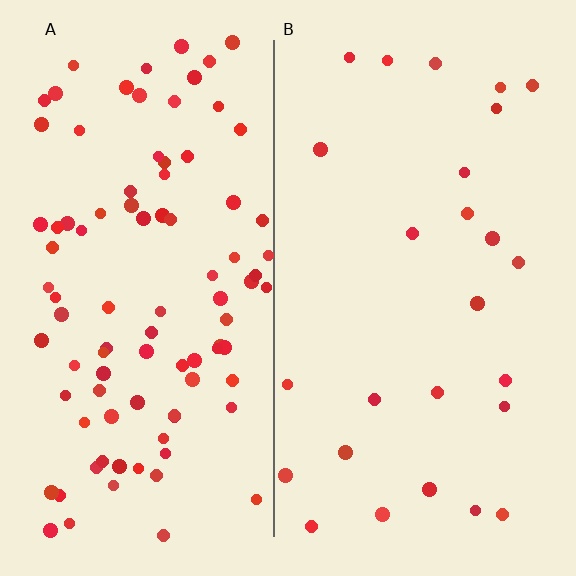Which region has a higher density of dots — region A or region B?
A (the left).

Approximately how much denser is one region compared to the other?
Approximately 3.7× — region A over region B.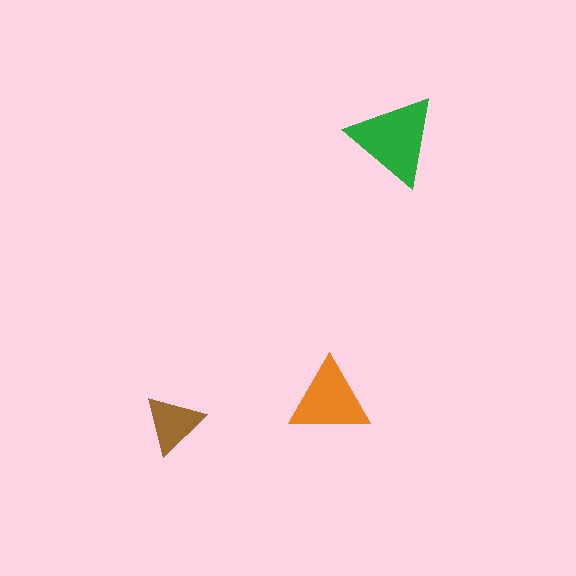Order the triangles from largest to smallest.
the green one, the orange one, the brown one.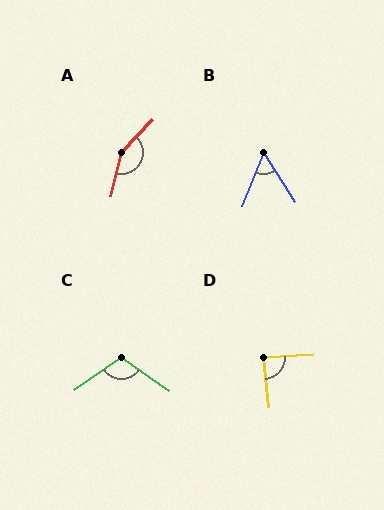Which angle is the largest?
A, at approximately 149 degrees.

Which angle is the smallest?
B, at approximately 55 degrees.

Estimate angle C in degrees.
Approximately 110 degrees.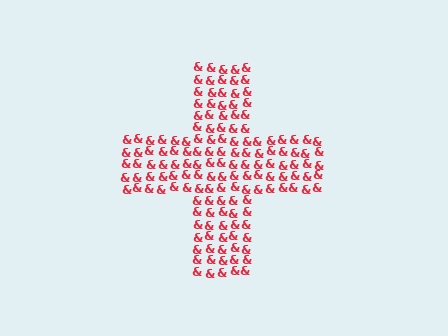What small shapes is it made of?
It is made of small ampersands.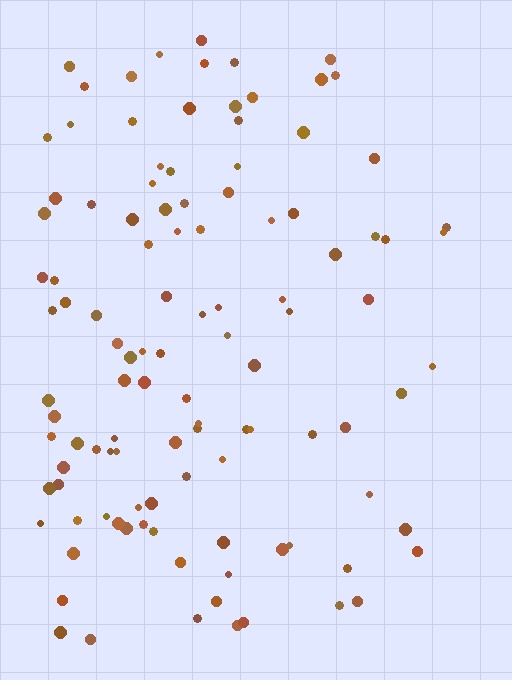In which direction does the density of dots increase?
From right to left, with the left side densest.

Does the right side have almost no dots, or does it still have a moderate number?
Still a moderate number, just noticeably fewer than the left.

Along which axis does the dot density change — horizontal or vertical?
Horizontal.